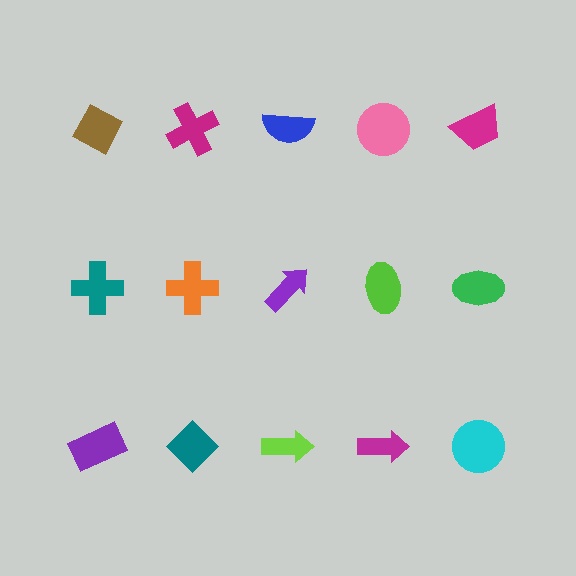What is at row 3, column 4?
A magenta arrow.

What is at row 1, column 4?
A pink circle.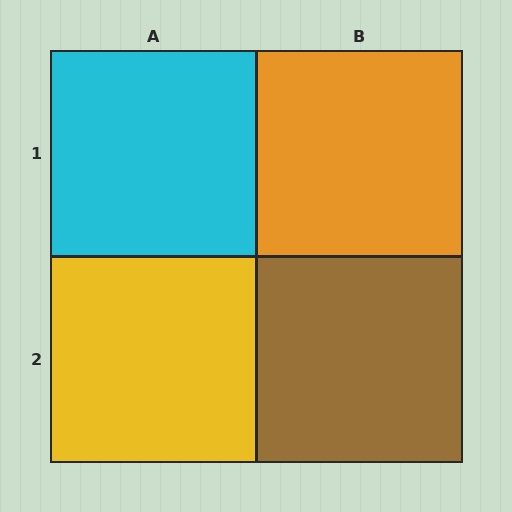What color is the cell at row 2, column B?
Brown.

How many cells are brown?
1 cell is brown.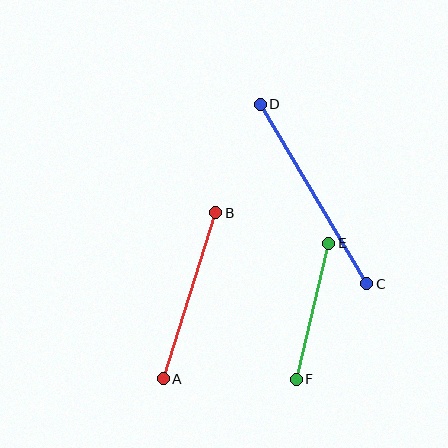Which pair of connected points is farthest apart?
Points C and D are farthest apart.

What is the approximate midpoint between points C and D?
The midpoint is at approximately (314, 194) pixels.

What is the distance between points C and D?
The distance is approximately 209 pixels.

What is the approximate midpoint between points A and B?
The midpoint is at approximately (190, 296) pixels.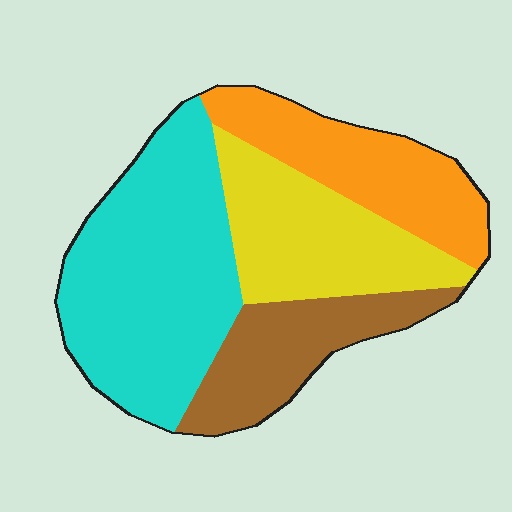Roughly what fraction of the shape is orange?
Orange covers about 20% of the shape.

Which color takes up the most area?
Cyan, at roughly 40%.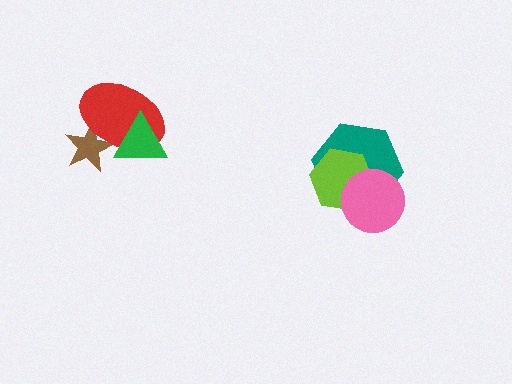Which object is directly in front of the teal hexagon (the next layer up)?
The lime hexagon is directly in front of the teal hexagon.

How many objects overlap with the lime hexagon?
2 objects overlap with the lime hexagon.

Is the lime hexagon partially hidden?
Yes, it is partially covered by another shape.